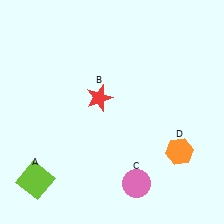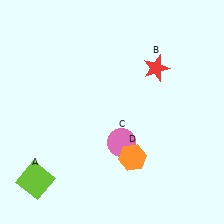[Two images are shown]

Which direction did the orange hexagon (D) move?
The orange hexagon (D) moved left.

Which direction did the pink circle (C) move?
The pink circle (C) moved up.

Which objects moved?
The objects that moved are: the red star (B), the pink circle (C), the orange hexagon (D).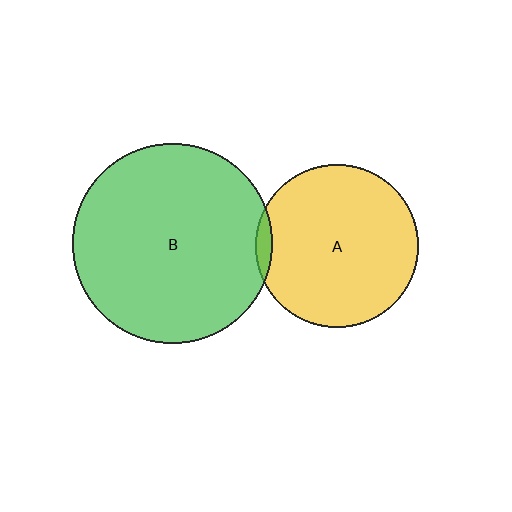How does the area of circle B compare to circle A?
Approximately 1.5 times.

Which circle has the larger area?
Circle B (green).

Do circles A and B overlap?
Yes.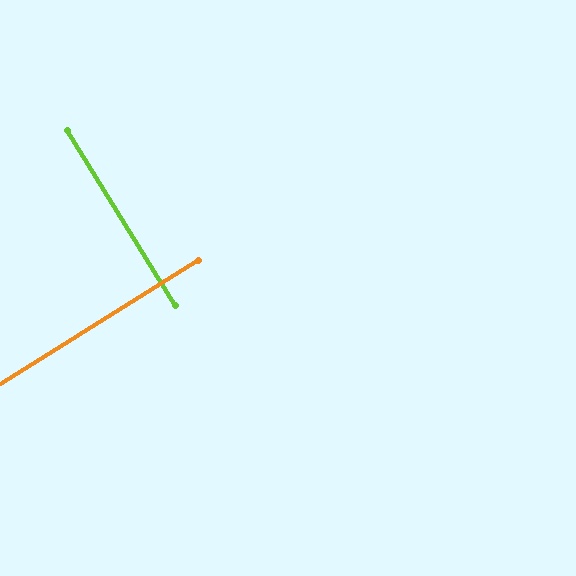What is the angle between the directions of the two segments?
Approximately 90 degrees.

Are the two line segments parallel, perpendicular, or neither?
Perpendicular — they meet at approximately 90°.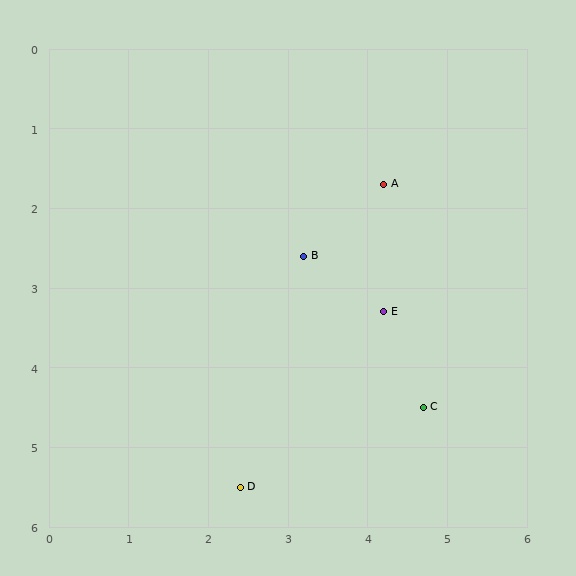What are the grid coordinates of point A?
Point A is at approximately (4.2, 1.7).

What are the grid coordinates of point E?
Point E is at approximately (4.2, 3.3).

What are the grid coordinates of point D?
Point D is at approximately (2.4, 5.5).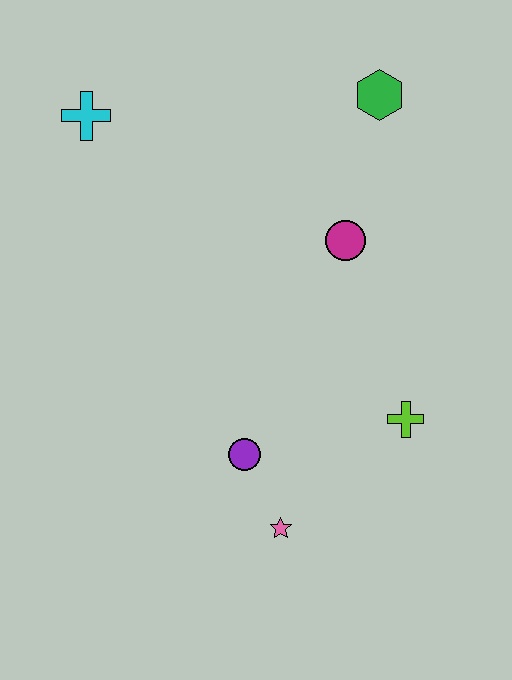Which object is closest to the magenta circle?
The green hexagon is closest to the magenta circle.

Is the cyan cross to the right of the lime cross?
No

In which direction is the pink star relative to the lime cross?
The pink star is to the left of the lime cross.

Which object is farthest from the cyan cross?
The pink star is farthest from the cyan cross.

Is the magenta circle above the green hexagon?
No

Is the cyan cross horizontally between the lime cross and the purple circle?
No